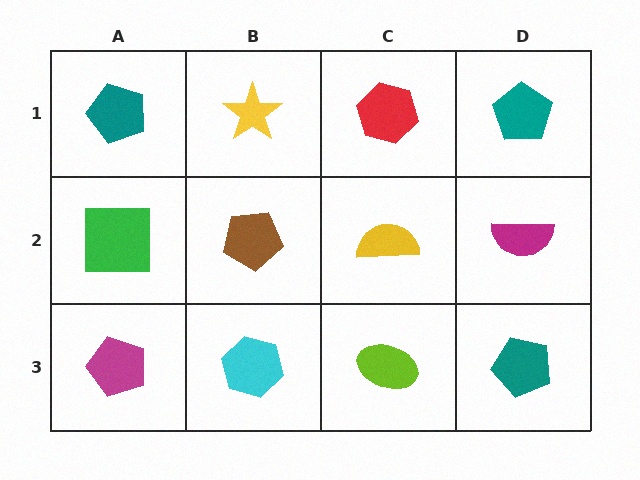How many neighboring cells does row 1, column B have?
3.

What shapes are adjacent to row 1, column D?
A magenta semicircle (row 2, column D), a red hexagon (row 1, column C).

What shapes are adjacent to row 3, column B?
A brown pentagon (row 2, column B), a magenta pentagon (row 3, column A), a lime ellipse (row 3, column C).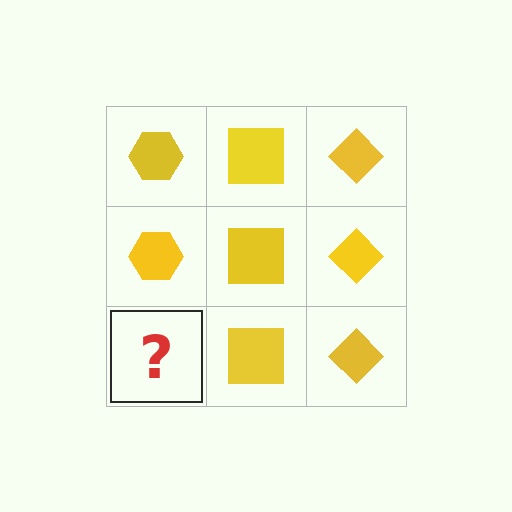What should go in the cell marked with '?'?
The missing cell should contain a yellow hexagon.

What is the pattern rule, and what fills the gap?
The rule is that each column has a consistent shape. The gap should be filled with a yellow hexagon.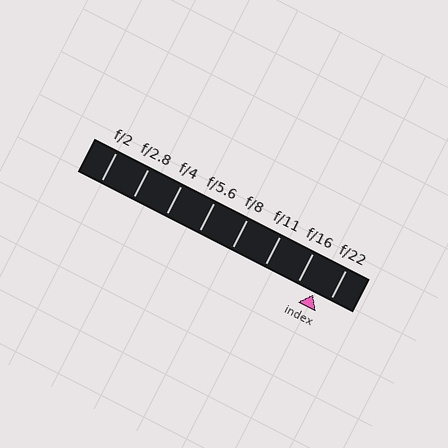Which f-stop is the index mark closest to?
The index mark is closest to f/22.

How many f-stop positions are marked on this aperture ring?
There are 8 f-stop positions marked.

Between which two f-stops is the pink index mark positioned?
The index mark is between f/16 and f/22.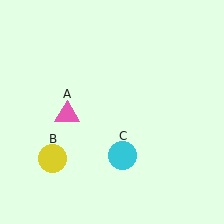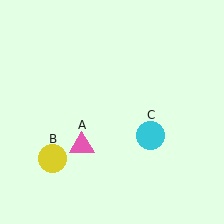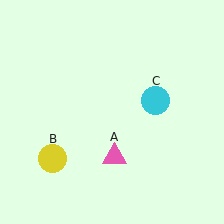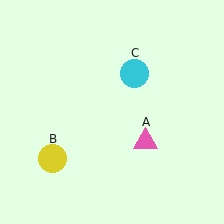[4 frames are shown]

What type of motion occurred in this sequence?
The pink triangle (object A), cyan circle (object C) rotated counterclockwise around the center of the scene.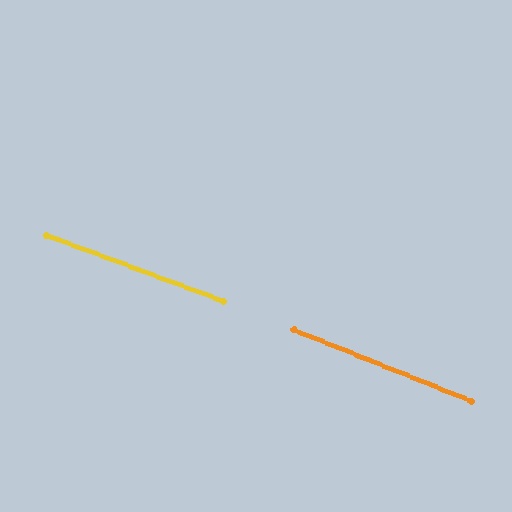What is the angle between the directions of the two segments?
Approximately 2 degrees.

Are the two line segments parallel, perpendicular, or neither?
Parallel — their directions differ by only 1.9°.